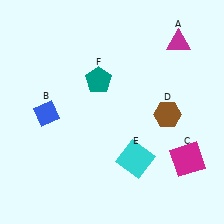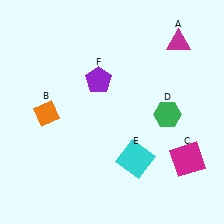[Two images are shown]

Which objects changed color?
B changed from blue to orange. D changed from brown to green. F changed from teal to purple.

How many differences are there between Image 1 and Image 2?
There are 3 differences between the two images.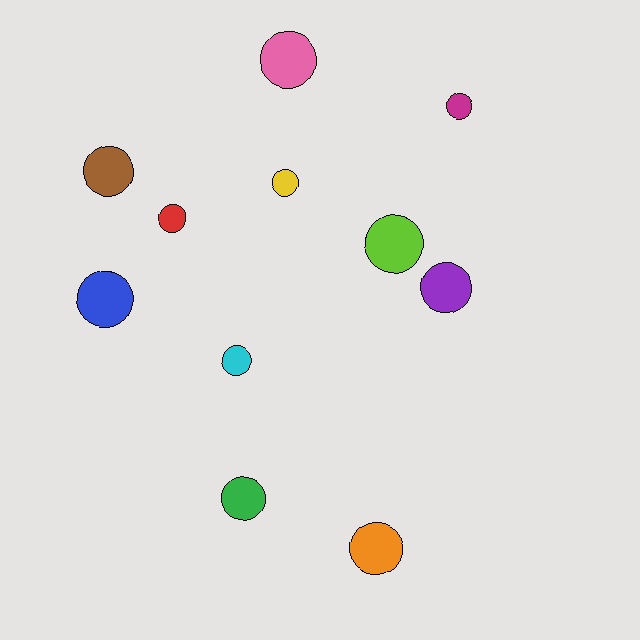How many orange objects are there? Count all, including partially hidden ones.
There is 1 orange object.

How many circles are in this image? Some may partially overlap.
There are 11 circles.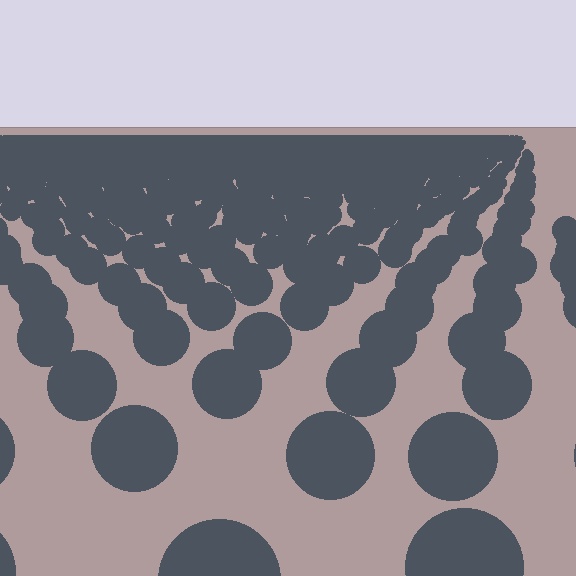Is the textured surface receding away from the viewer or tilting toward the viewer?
The surface is receding away from the viewer. Texture elements get smaller and denser toward the top.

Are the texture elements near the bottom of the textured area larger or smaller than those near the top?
Larger. Near the bottom, elements are closer to the viewer and appear at a bigger on-screen size.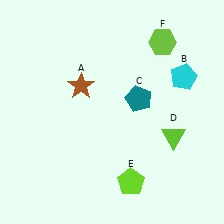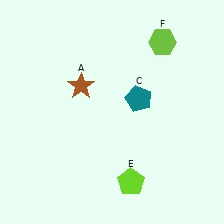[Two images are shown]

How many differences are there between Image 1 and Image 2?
There are 2 differences between the two images.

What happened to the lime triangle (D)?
The lime triangle (D) was removed in Image 2. It was in the bottom-right area of Image 1.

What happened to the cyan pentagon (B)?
The cyan pentagon (B) was removed in Image 2. It was in the top-right area of Image 1.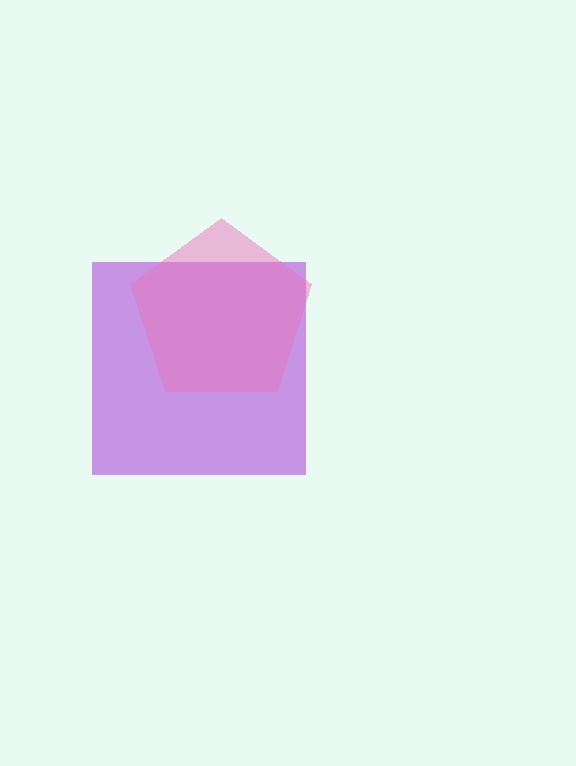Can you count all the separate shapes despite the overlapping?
Yes, there are 2 separate shapes.